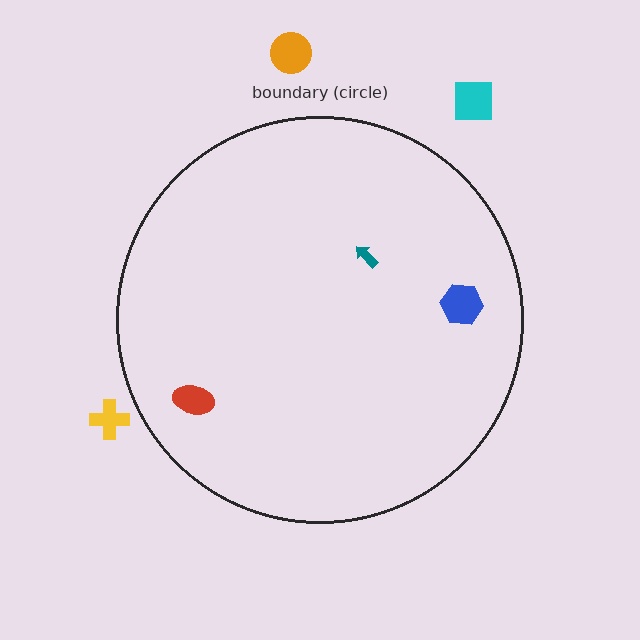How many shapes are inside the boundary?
3 inside, 3 outside.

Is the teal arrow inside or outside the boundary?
Inside.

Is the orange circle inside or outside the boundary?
Outside.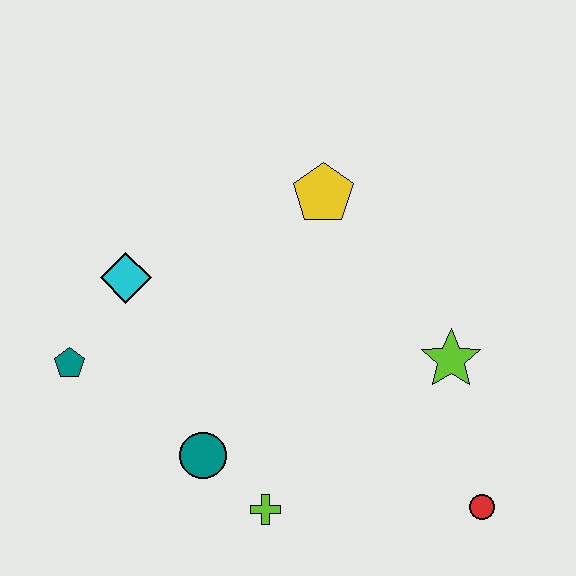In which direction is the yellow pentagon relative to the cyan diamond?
The yellow pentagon is to the right of the cyan diamond.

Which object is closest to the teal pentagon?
The cyan diamond is closest to the teal pentagon.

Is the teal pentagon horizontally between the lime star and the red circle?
No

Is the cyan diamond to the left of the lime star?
Yes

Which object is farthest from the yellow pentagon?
The red circle is farthest from the yellow pentagon.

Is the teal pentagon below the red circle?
No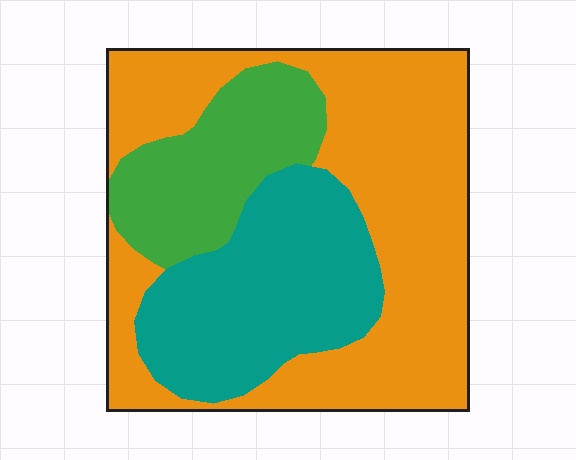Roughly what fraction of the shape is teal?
Teal covers 28% of the shape.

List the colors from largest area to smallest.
From largest to smallest: orange, teal, green.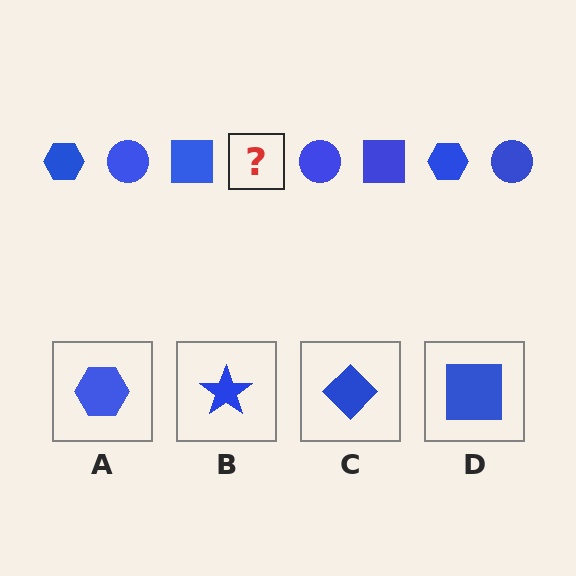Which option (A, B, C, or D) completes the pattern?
A.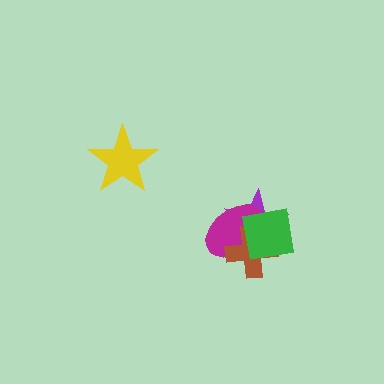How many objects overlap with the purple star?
3 objects overlap with the purple star.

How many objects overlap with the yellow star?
0 objects overlap with the yellow star.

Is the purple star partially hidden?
Yes, it is partially covered by another shape.